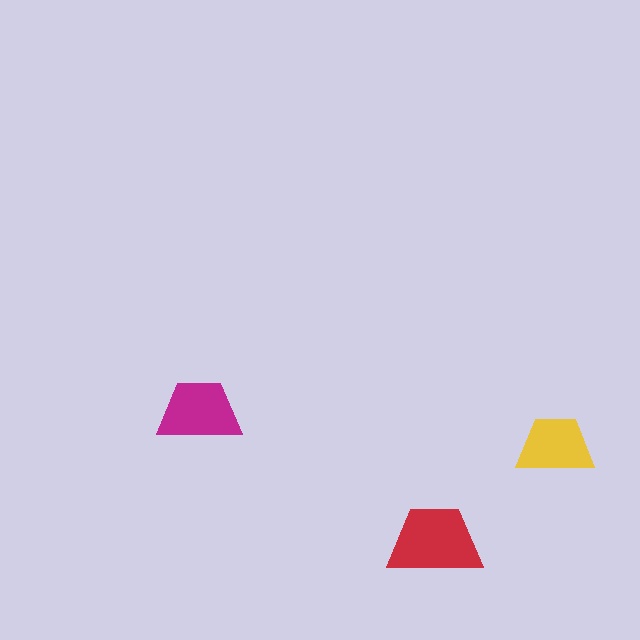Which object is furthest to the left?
The magenta trapezoid is leftmost.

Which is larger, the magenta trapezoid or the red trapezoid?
The red one.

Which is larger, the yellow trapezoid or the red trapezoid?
The red one.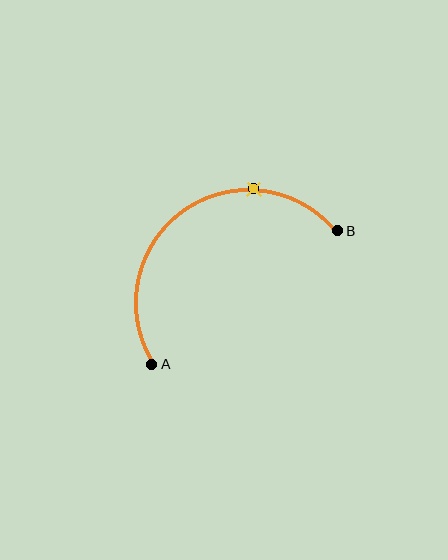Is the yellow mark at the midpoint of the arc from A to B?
No. The yellow mark lies on the arc but is closer to endpoint B. The arc midpoint would be at the point on the curve equidistant along the arc from both A and B.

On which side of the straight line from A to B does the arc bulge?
The arc bulges above and to the left of the straight line connecting A and B.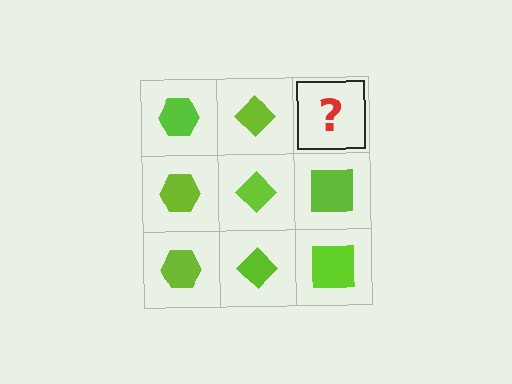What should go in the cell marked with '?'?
The missing cell should contain a lime square.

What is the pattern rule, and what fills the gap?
The rule is that each column has a consistent shape. The gap should be filled with a lime square.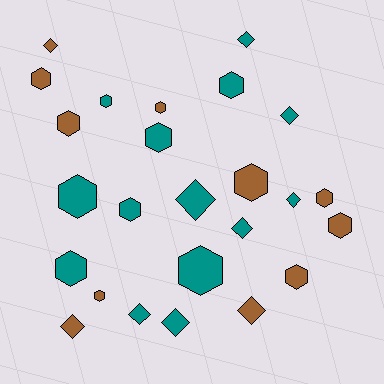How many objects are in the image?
There are 25 objects.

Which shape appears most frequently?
Hexagon, with 15 objects.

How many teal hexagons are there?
There are 7 teal hexagons.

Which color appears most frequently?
Teal, with 14 objects.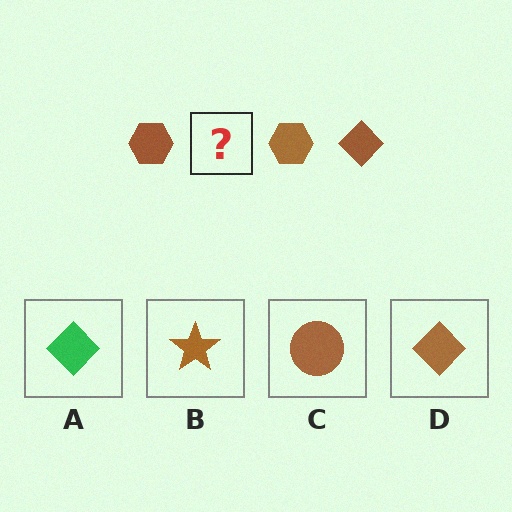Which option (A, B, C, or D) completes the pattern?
D.